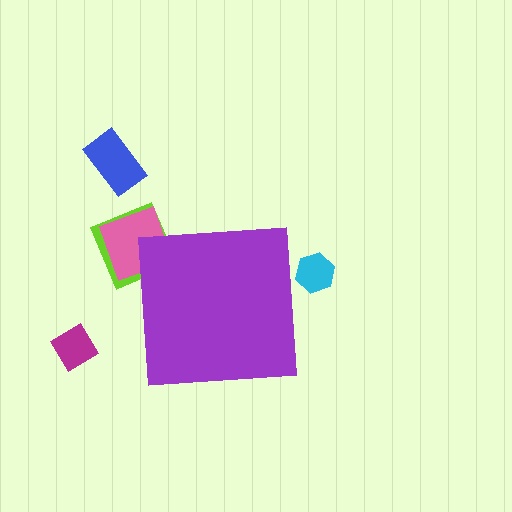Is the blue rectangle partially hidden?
No, the blue rectangle is fully visible.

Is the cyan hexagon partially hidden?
Yes, the cyan hexagon is partially hidden behind the purple square.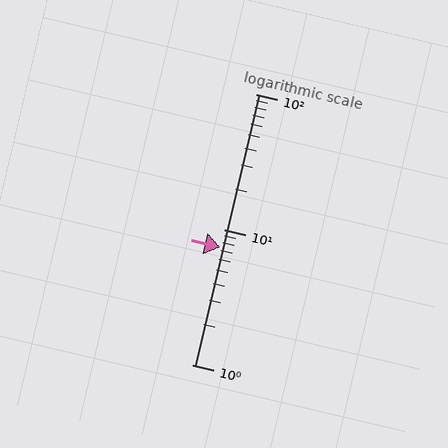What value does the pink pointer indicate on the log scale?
The pointer indicates approximately 7.4.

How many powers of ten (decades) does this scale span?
The scale spans 2 decades, from 1 to 100.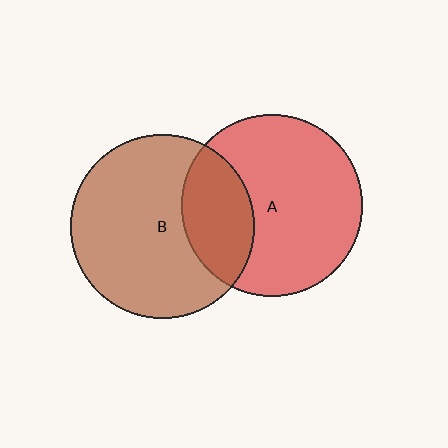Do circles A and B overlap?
Yes.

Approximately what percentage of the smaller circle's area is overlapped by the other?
Approximately 30%.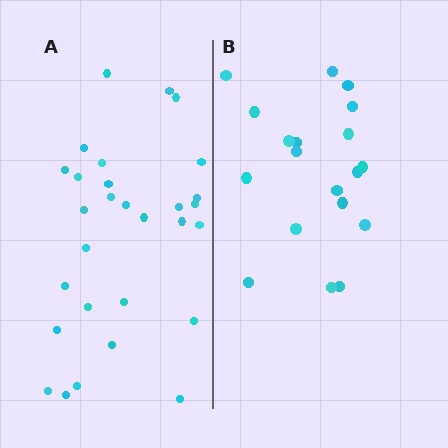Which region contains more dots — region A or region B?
Region A (the left region) has more dots.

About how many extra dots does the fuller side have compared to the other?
Region A has roughly 10 or so more dots than region B.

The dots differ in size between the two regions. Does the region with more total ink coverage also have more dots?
No. Region B has more total ink coverage because its dots are larger, but region A actually contains more individual dots. Total area can be misleading — the number of items is what matters here.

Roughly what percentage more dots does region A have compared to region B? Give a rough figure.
About 55% more.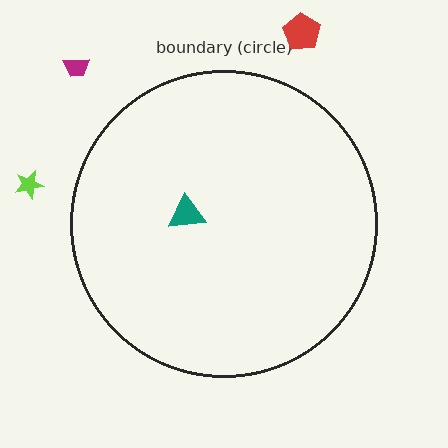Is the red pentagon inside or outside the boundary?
Outside.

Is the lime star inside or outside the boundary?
Outside.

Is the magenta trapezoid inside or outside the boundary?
Outside.